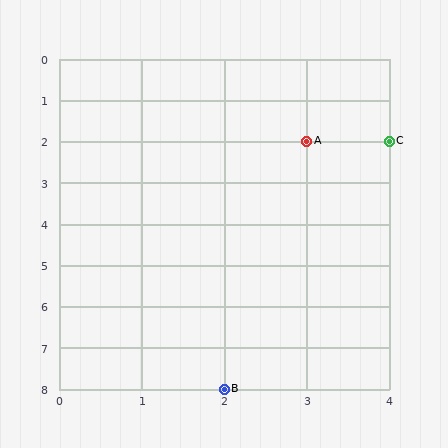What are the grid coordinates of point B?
Point B is at grid coordinates (2, 8).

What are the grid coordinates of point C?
Point C is at grid coordinates (4, 2).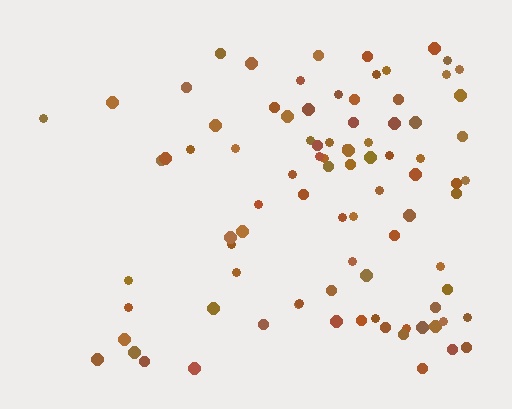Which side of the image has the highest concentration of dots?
The right.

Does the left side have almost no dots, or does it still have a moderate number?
Still a moderate number, just noticeably fewer than the right.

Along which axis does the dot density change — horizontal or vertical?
Horizontal.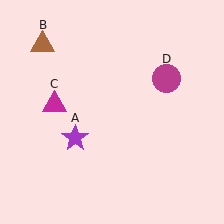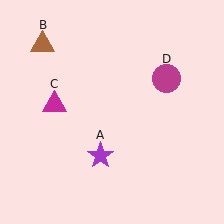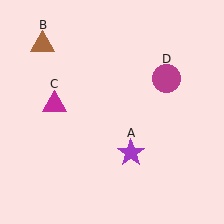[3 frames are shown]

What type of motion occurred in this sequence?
The purple star (object A) rotated counterclockwise around the center of the scene.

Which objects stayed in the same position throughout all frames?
Brown triangle (object B) and magenta triangle (object C) and magenta circle (object D) remained stationary.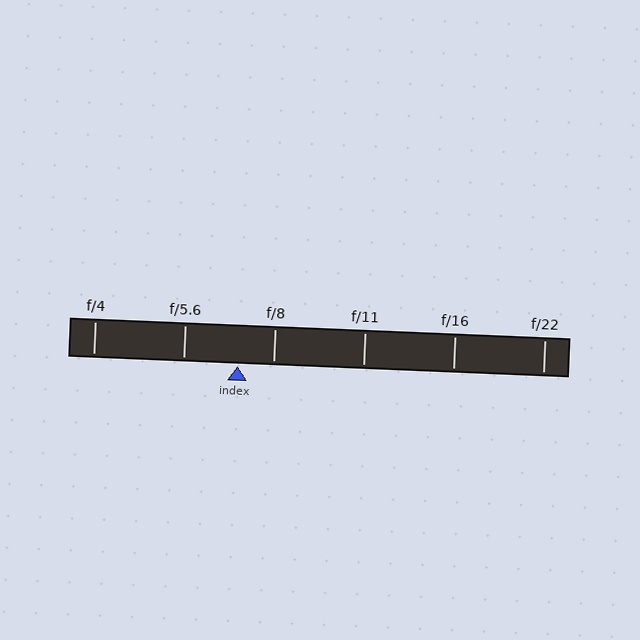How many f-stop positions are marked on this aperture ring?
There are 6 f-stop positions marked.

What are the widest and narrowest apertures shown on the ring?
The widest aperture shown is f/4 and the narrowest is f/22.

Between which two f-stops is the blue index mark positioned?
The index mark is between f/5.6 and f/8.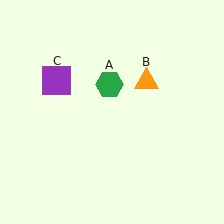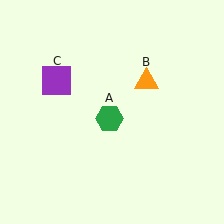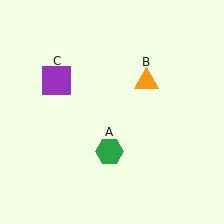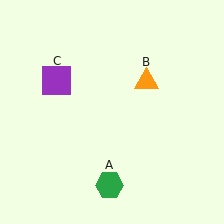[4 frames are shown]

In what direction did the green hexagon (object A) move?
The green hexagon (object A) moved down.